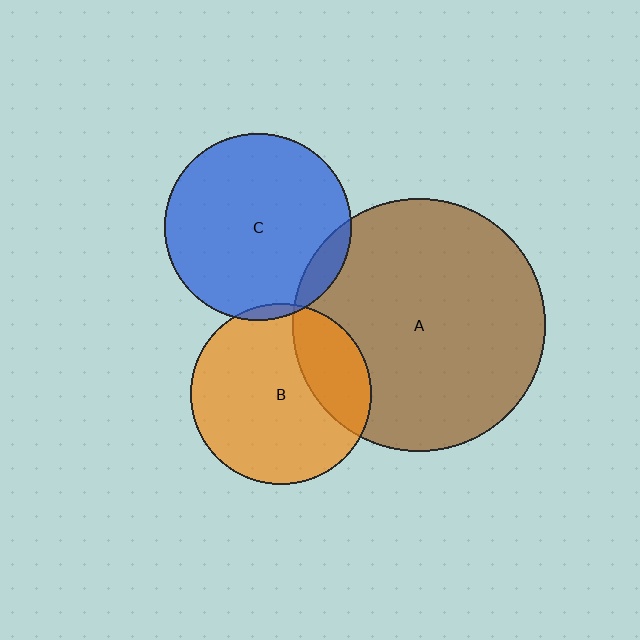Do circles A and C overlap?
Yes.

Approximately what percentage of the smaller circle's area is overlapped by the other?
Approximately 10%.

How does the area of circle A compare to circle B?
Approximately 2.0 times.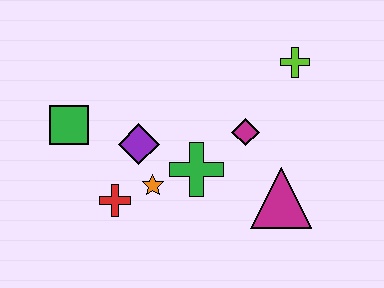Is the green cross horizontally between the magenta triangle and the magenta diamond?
No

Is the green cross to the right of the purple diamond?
Yes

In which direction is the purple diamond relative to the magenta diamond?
The purple diamond is to the left of the magenta diamond.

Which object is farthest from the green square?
The lime cross is farthest from the green square.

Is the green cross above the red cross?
Yes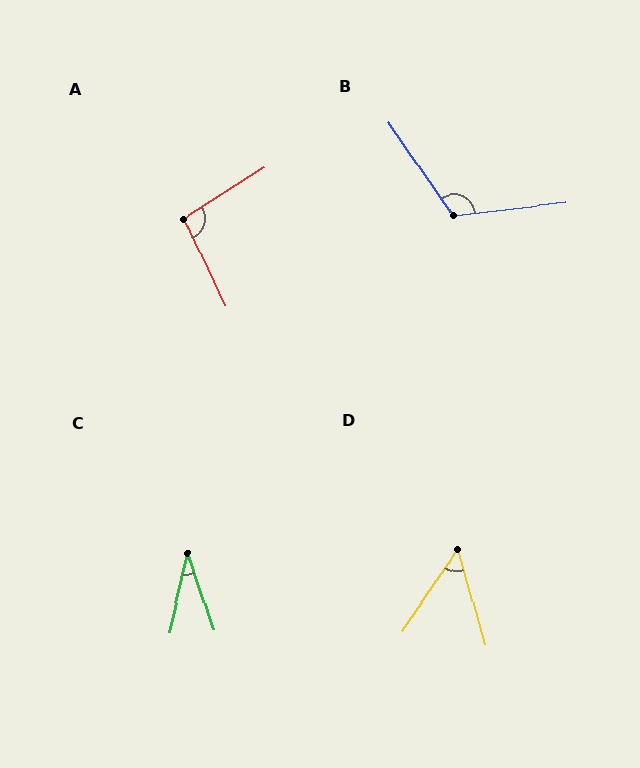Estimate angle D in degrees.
Approximately 50 degrees.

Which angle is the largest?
B, at approximately 118 degrees.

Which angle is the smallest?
C, at approximately 31 degrees.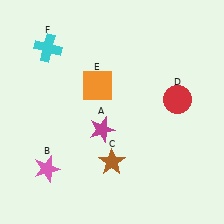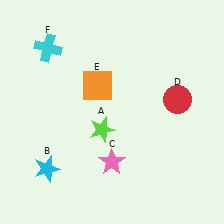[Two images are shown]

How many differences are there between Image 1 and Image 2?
There are 3 differences between the two images.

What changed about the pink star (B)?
In Image 1, B is pink. In Image 2, it changed to cyan.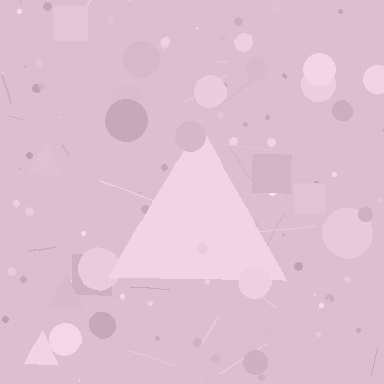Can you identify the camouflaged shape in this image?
The camouflaged shape is a triangle.